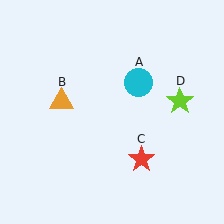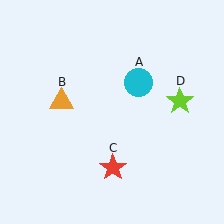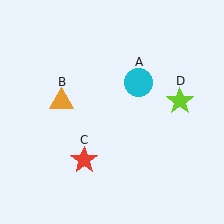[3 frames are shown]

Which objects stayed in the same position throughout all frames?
Cyan circle (object A) and orange triangle (object B) and lime star (object D) remained stationary.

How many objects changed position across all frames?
1 object changed position: red star (object C).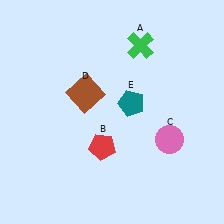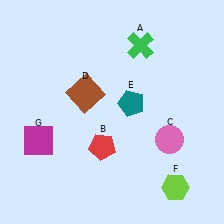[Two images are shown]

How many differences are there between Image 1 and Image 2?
There are 2 differences between the two images.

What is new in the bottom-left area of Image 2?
A magenta square (G) was added in the bottom-left area of Image 2.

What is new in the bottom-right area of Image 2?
A lime hexagon (F) was added in the bottom-right area of Image 2.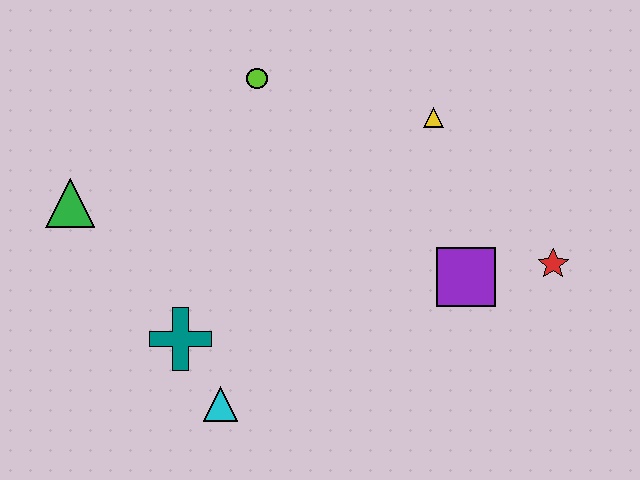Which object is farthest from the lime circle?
The red star is farthest from the lime circle.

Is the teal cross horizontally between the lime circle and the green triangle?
Yes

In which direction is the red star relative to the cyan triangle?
The red star is to the right of the cyan triangle.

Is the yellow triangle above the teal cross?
Yes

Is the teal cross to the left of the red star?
Yes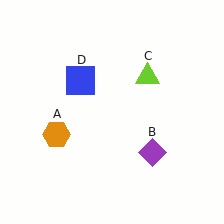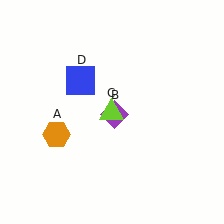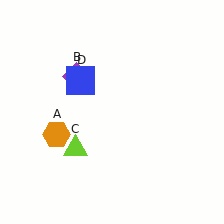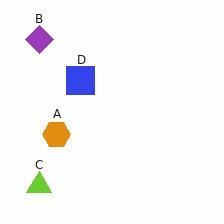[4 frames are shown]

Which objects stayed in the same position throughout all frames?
Orange hexagon (object A) and blue square (object D) remained stationary.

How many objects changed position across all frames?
2 objects changed position: purple diamond (object B), lime triangle (object C).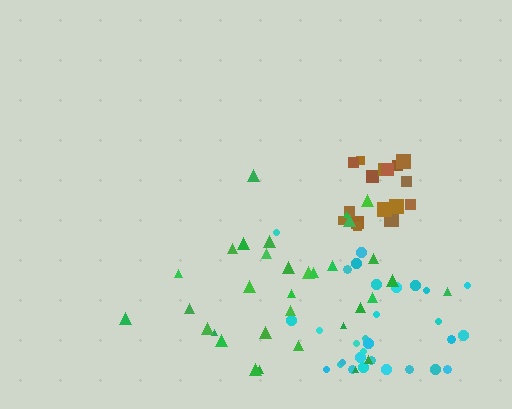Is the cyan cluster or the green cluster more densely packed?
Cyan.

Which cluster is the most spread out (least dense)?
Green.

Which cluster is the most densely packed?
Brown.